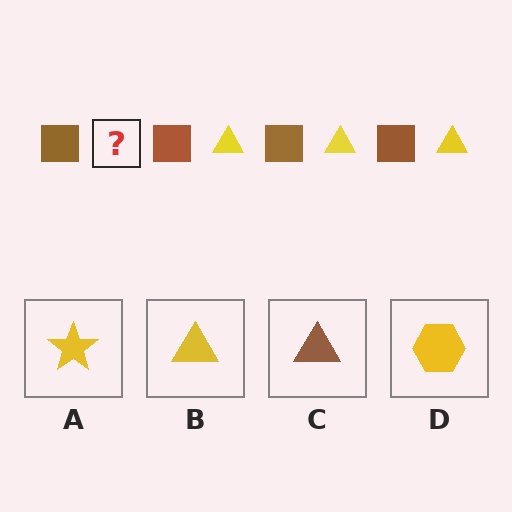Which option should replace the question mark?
Option B.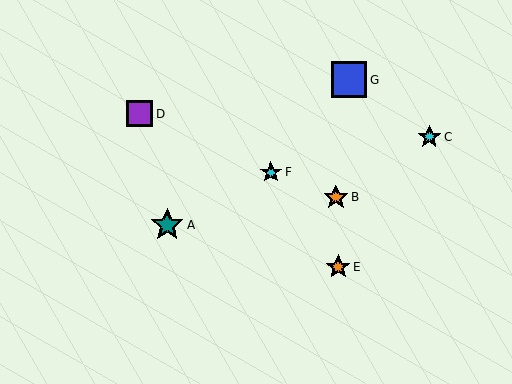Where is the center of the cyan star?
The center of the cyan star is at (271, 172).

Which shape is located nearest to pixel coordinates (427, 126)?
The cyan star (labeled C) at (429, 137) is nearest to that location.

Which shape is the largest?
The blue square (labeled G) is the largest.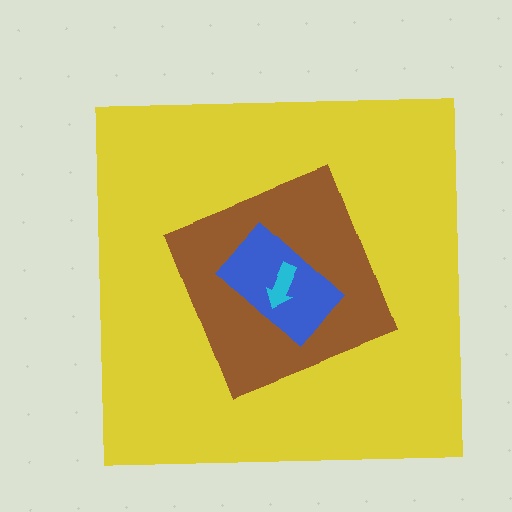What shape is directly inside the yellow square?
The brown diamond.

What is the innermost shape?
The cyan arrow.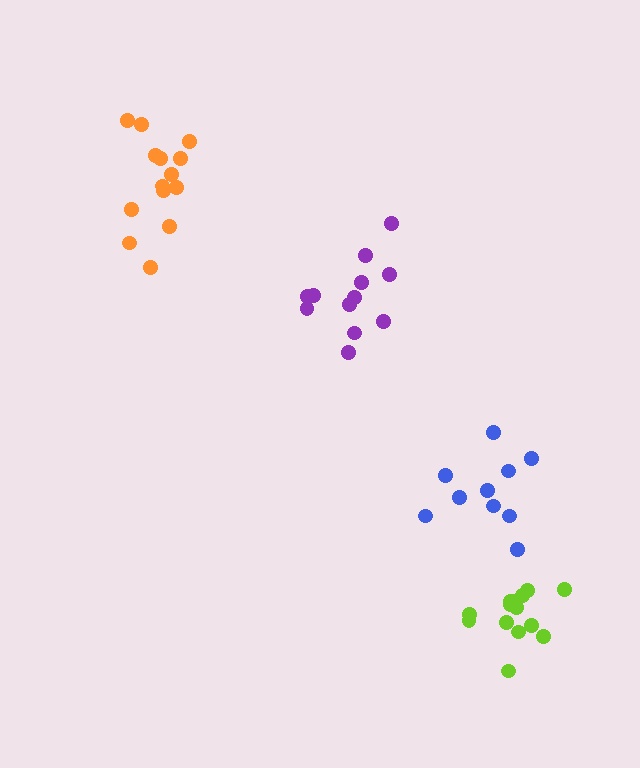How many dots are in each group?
Group 1: 14 dots, Group 2: 14 dots, Group 3: 10 dots, Group 4: 12 dots (50 total).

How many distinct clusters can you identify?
There are 4 distinct clusters.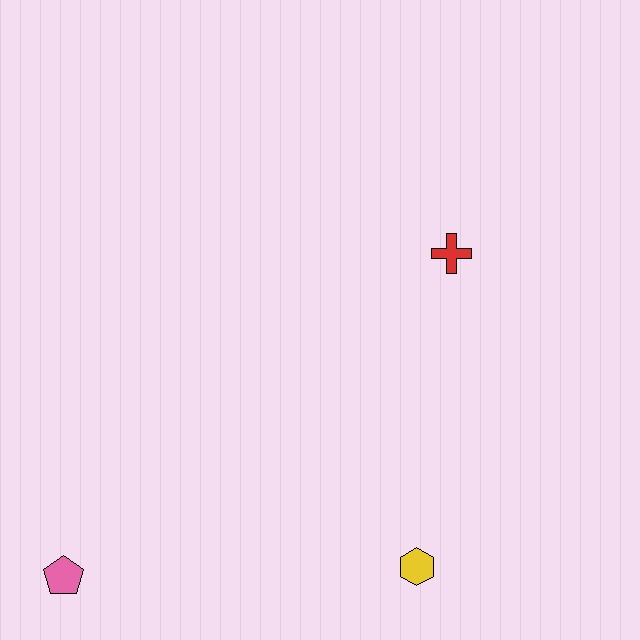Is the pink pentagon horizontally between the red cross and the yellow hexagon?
No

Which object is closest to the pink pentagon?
The yellow hexagon is closest to the pink pentagon.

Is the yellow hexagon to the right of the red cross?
No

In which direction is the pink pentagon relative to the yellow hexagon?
The pink pentagon is to the left of the yellow hexagon.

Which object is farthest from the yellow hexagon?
The pink pentagon is farthest from the yellow hexagon.